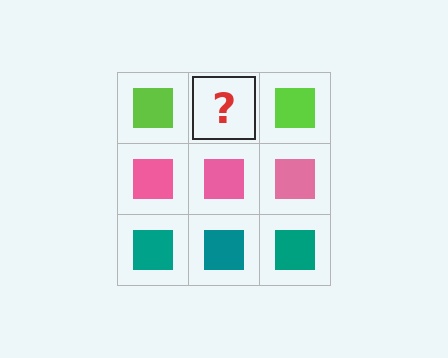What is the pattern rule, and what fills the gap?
The rule is that each row has a consistent color. The gap should be filled with a lime square.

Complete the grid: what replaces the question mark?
The question mark should be replaced with a lime square.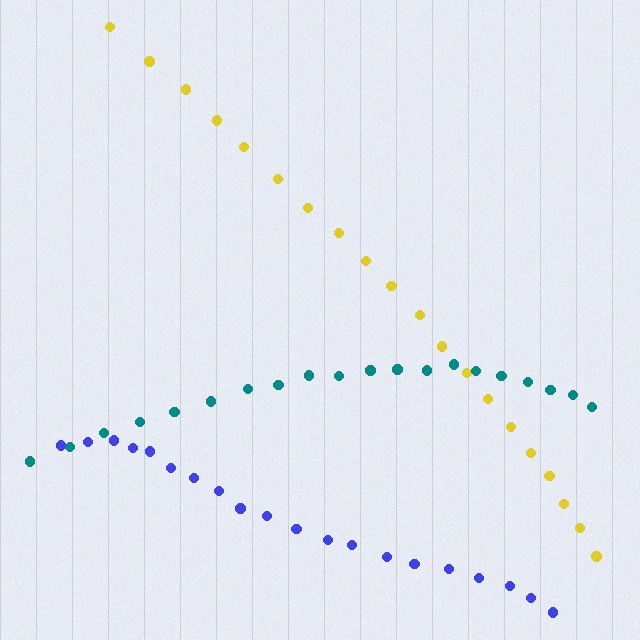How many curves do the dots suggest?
There are 3 distinct paths.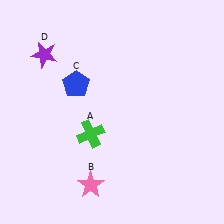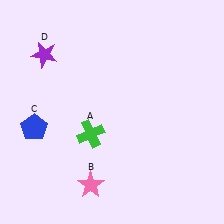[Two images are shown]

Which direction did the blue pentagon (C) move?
The blue pentagon (C) moved down.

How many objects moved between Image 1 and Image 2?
1 object moved between the two images.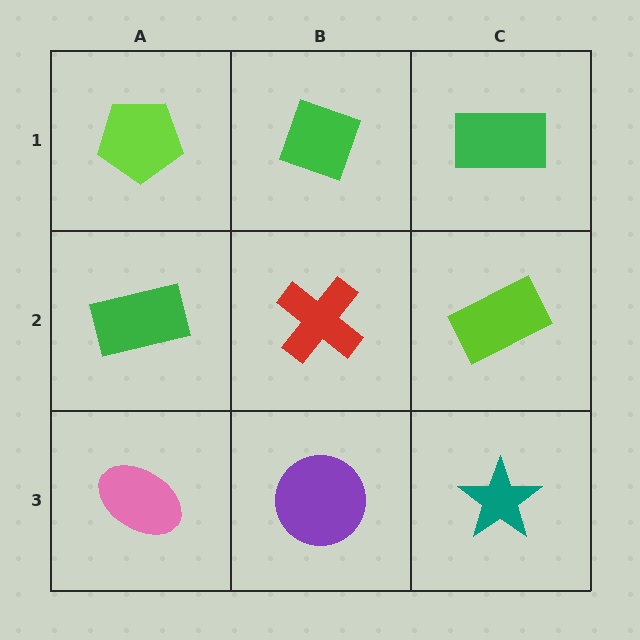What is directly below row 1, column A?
A green rectangle.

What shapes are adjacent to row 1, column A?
A green rectangle (row 2, column A), a green diamond (row 1, column B).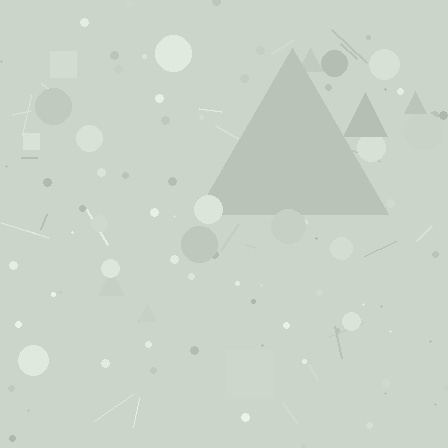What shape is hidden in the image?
A triangle is hidden in the image.